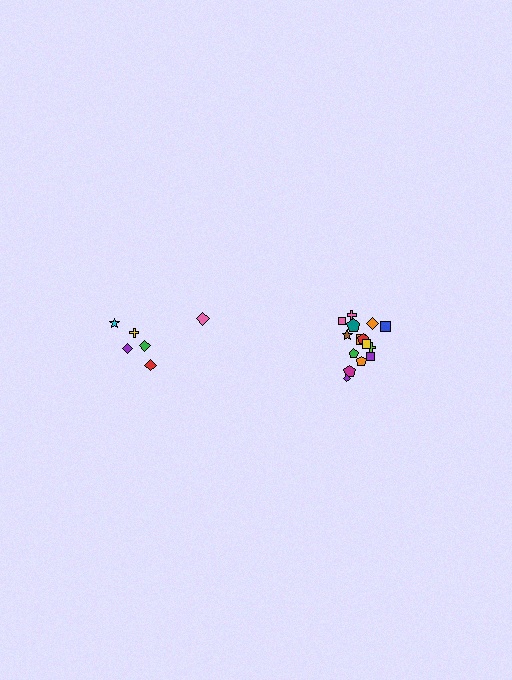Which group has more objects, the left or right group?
The right group.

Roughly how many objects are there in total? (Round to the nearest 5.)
Roughly 20 objects in total.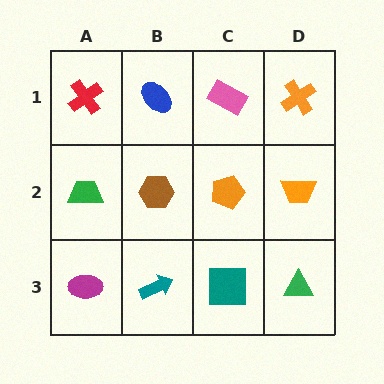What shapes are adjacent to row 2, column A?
A red cross (row 1, column A), a magenta ellipse (row 3, column A), a brown hexagon (row 2, column B).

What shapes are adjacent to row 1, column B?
A brown hexagon (row 2, column B), a red cross (row 1, column A), a pink rectangle (row 1, column C).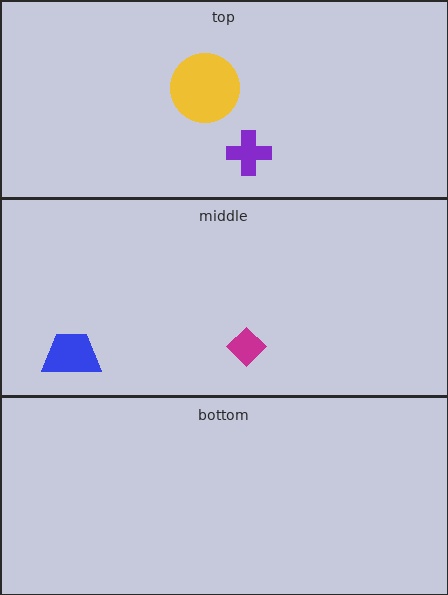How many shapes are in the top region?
2.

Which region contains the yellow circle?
The top region.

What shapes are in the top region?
The purple cross, the yellow circle.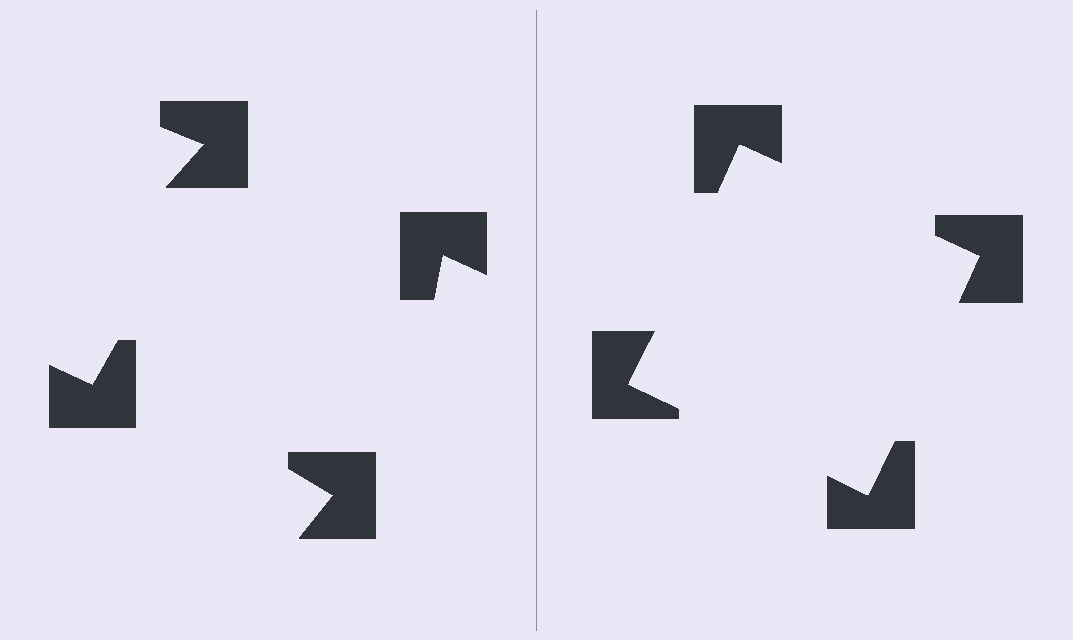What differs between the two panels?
The notched squares are positioned identically on both sides; only the wedge orientations differ. On the right they align to a square; on the left they are misaligned.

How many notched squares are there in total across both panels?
8 — 4 on each side.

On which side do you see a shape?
An illusory square appears on the right side. On the left side the wedge cuts are rotated, so no coherent shape forms.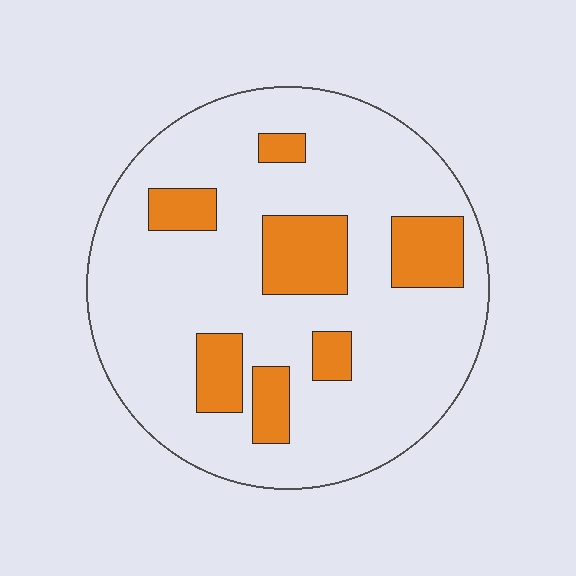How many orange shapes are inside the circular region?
7.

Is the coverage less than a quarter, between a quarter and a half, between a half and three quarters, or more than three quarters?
Less than a quarter.